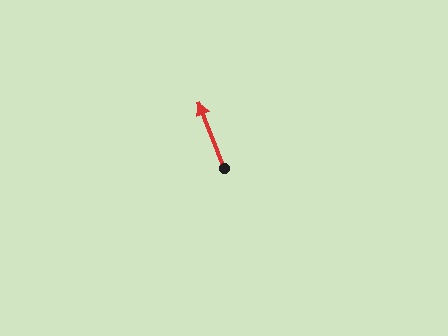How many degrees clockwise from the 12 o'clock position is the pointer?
Approximately 339 degrees.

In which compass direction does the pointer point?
North.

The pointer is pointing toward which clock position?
Roughly 11 o'clock.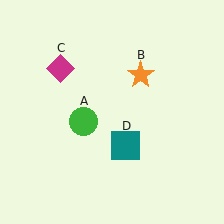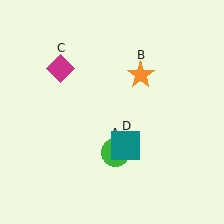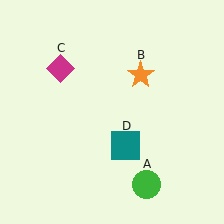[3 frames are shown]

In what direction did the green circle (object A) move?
The green circle (object A) moved down and to the right.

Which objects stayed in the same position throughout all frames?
Orange star (object B) and magenta diamond (object C) and teal square (object D) remained stationary.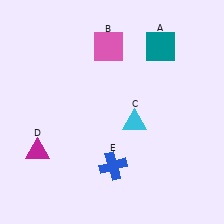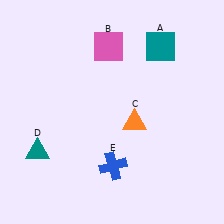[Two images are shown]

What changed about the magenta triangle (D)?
In Image 1, D is magenta. In Image 2, it changed to teal.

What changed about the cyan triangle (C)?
In Image 1, C is cyan. In Image 2, it changed to orange.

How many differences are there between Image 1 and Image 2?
There are 2 differences between the two images.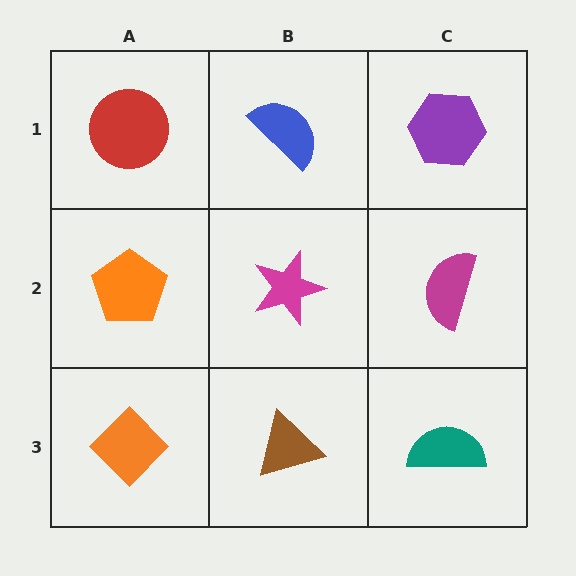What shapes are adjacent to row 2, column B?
A blue semicircle (row 1, column B), a brown triangle (row 3, column B), an orange pentagon (row 2, column A), a magenta semicircle (row 2, column C).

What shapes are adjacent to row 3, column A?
An orange pentagon (row 2, column A), a brown triangle (row 3, column B).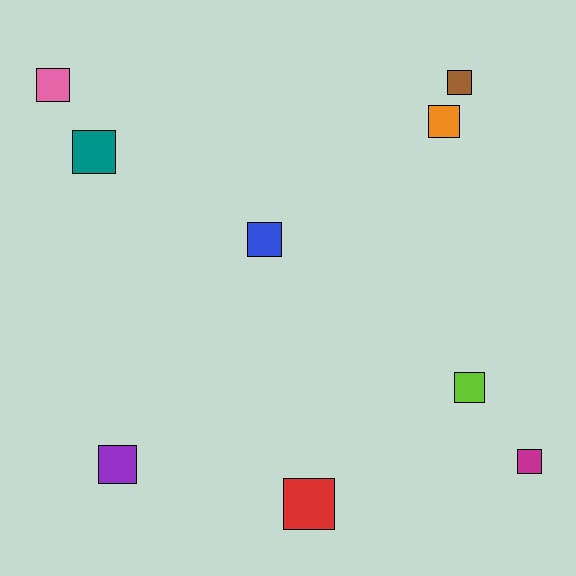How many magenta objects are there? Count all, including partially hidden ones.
There is 1 magenta object.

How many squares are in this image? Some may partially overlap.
There are 9 squares.